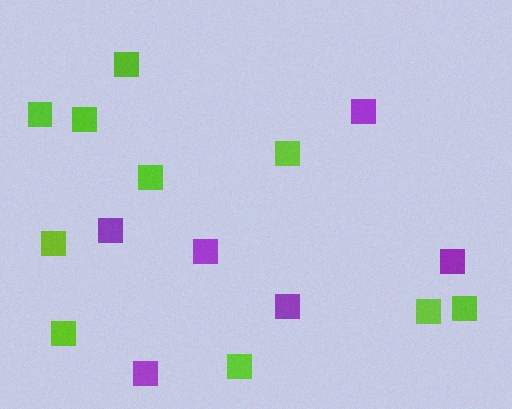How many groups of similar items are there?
There are 2 groups: one group of lime squares (10) and one group of purple squares (6).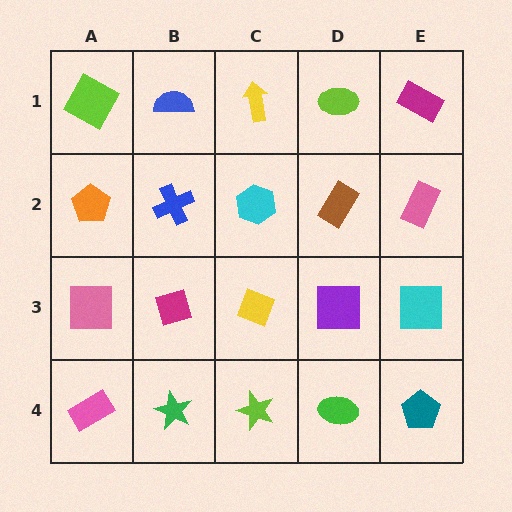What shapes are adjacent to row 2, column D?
A lime ellipse (row 1, column D), a purple square (row 3, column D), a cyan hexagon (row 2, column C), a pink rectangle (row 2, column E).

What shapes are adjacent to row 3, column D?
A brown rectangle (row 2, column D), a green ellipse (row 4, column D), a yellow diamond (row 3, column C), a cyan square (row 3, column E).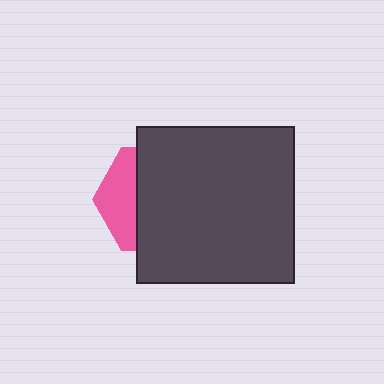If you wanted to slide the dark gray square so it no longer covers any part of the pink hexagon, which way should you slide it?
Slide it right — that is the most direct way to separate the two shapes.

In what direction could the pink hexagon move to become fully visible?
The pink hexagon could move left. That would shift it out from behind the dark gray square entirely.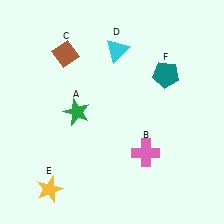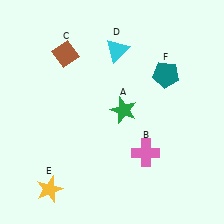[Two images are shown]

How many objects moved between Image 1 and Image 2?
1 object moved between the two images.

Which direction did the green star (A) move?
The green star (A) moved right.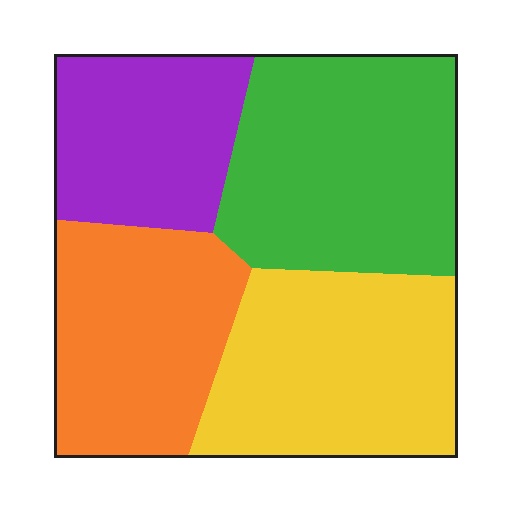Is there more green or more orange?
Green.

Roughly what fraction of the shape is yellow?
Yellow takes up between a quarter and a half of the shape.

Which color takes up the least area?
Purple, at roughly 20%.